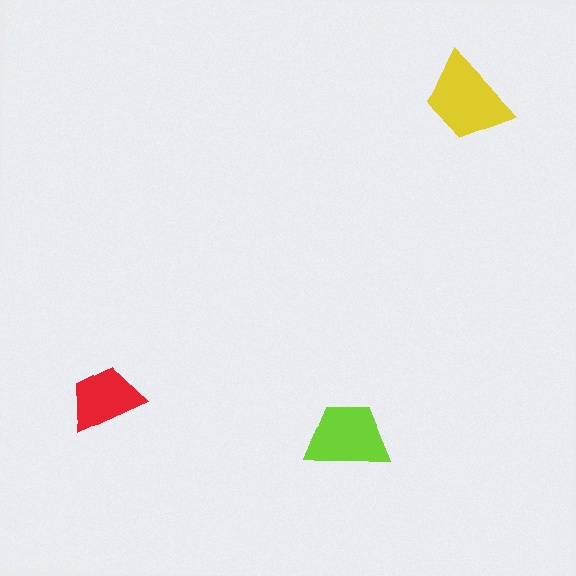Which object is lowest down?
The lime trapezoid is bottommost.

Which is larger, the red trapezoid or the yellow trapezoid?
The yellow one.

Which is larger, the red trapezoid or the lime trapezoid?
The lime one.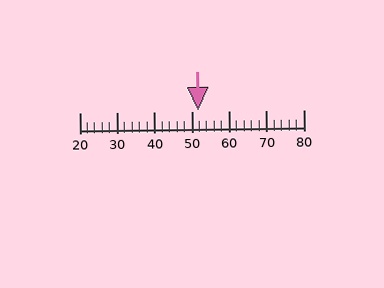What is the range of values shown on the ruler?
The ruler shows values from 20 to 80.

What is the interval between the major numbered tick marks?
The major tick marks are spaced 10 units apart.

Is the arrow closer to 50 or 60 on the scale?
The arrow is closer to 50.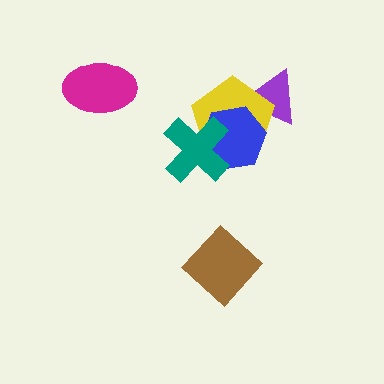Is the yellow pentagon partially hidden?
Yes, it is partially covered by another shape.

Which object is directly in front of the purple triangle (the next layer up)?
The yellow pentagon is directly in front of the purple triangle.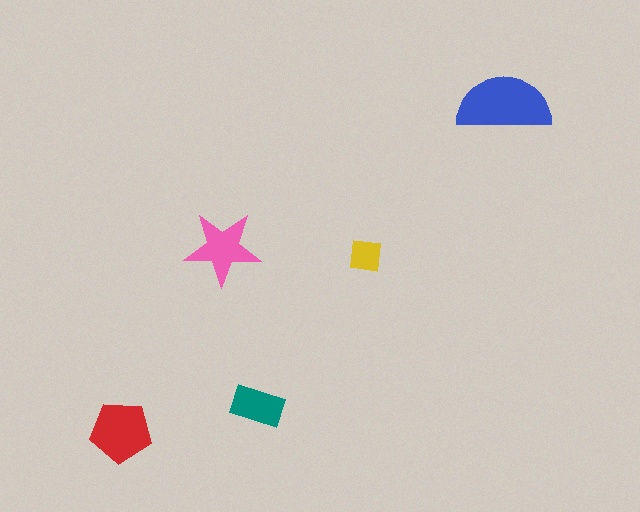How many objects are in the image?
There are 5 objects in the image.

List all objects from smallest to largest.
The yellow square, the teal rectangle, the pink star, the red pentagon, the blue semicircle.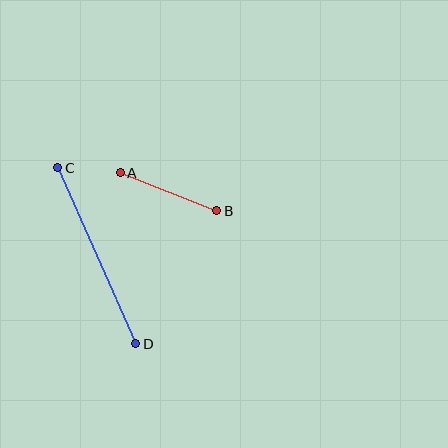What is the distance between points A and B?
The distance is approximately 104 pixels.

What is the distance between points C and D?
The distance is approximately 192 pixels.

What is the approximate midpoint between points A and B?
The midpoint is at approximately (168, 192) pixels.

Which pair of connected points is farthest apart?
Points C and D are farthest apart.